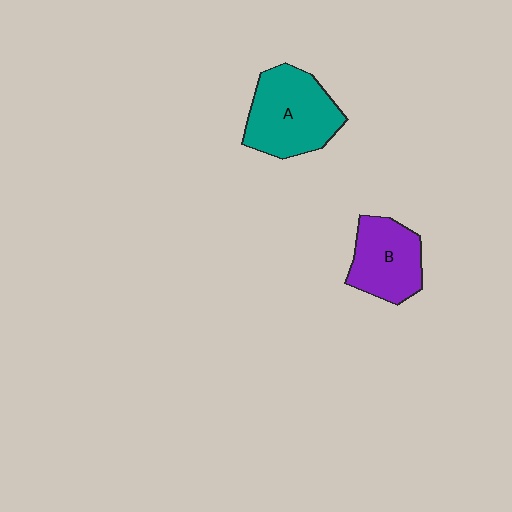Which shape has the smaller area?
Shape B (purple).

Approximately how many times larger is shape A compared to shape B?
Approximately 1.3 times.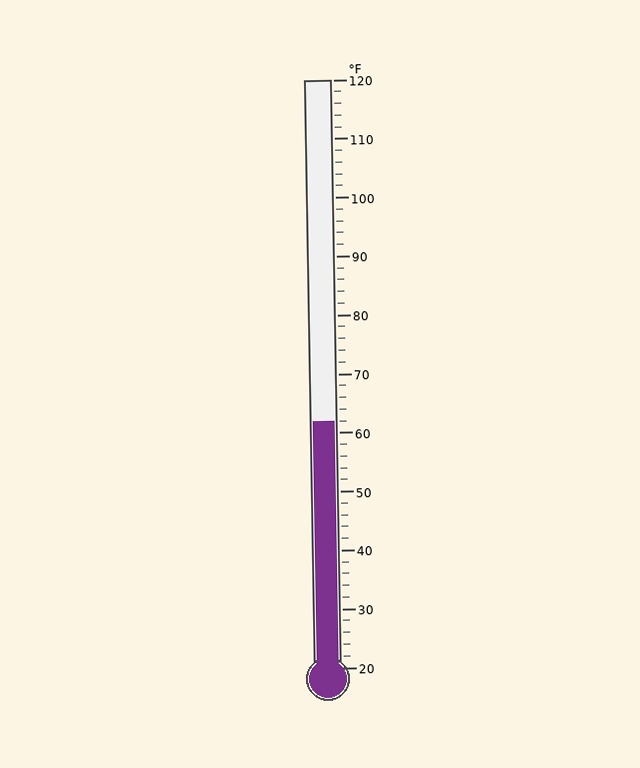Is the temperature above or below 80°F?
The temperature is below 80°F.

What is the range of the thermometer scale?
The thermometer scale ranges from 20°F to 120°F.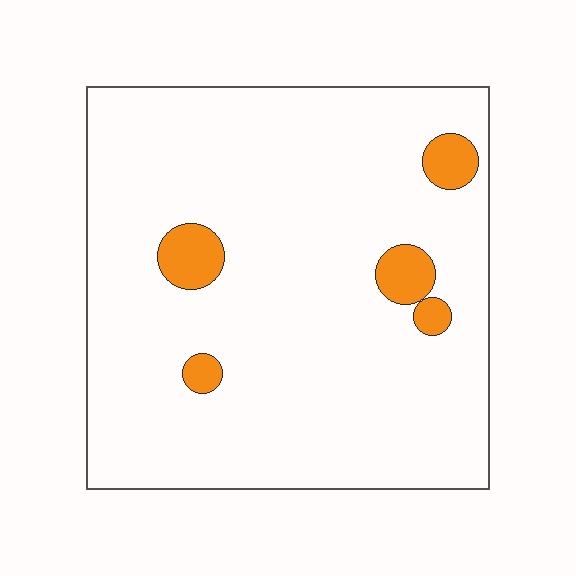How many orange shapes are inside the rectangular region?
5.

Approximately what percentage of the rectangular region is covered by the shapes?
Approximately 5%.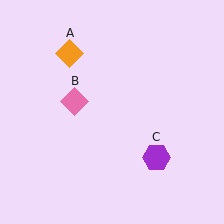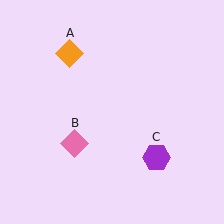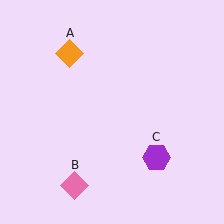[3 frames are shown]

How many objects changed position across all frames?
1 object changed position: pink diamond (object B).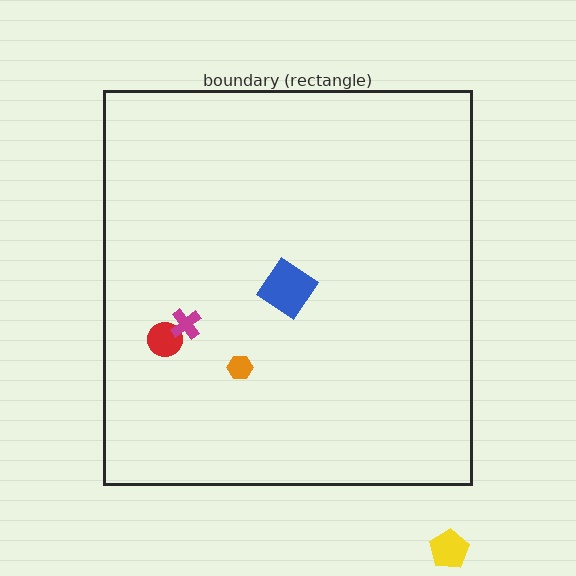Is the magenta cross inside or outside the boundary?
Inside.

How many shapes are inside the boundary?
4 inside, 1 outside.